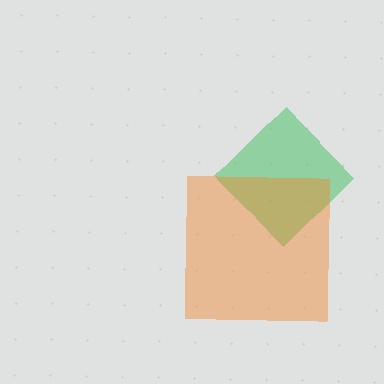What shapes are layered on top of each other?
The layered shapes are: a green diamond, an orange square.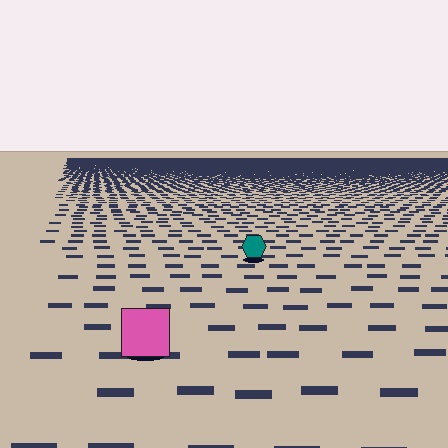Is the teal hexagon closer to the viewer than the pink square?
No. The pink square is closer — you can tell from the texture gradient: the ground texture is coarser near it.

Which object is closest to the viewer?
The pink square is closest. The texture marks near it are larger and more spread out.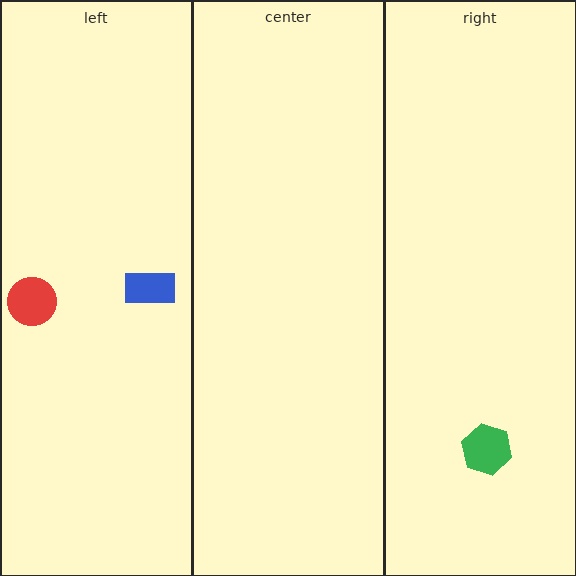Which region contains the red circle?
The left region.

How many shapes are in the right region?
1.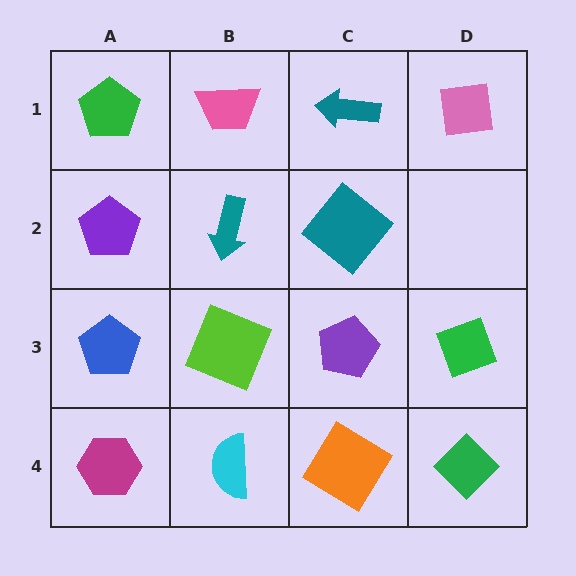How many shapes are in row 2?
3 shapes.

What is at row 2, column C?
A teal diamond.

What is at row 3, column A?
A blue pentagon.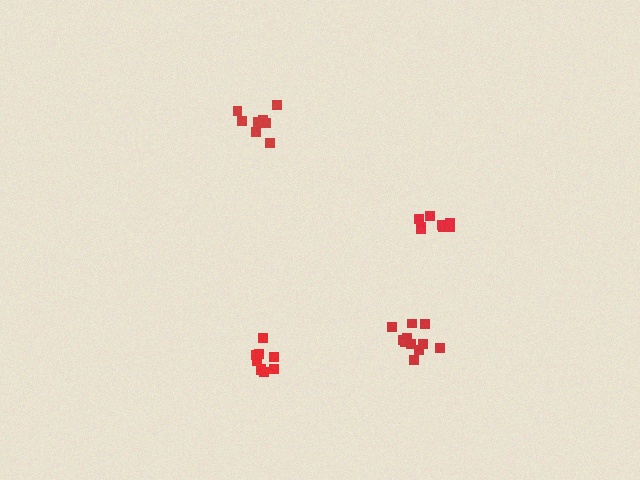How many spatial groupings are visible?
There are 4 spatial groupings.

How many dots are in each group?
Group 1: 11 dots, Group 2: 9 dots, Group 3: 12 dots, Group 4: 9 dots (41 total).